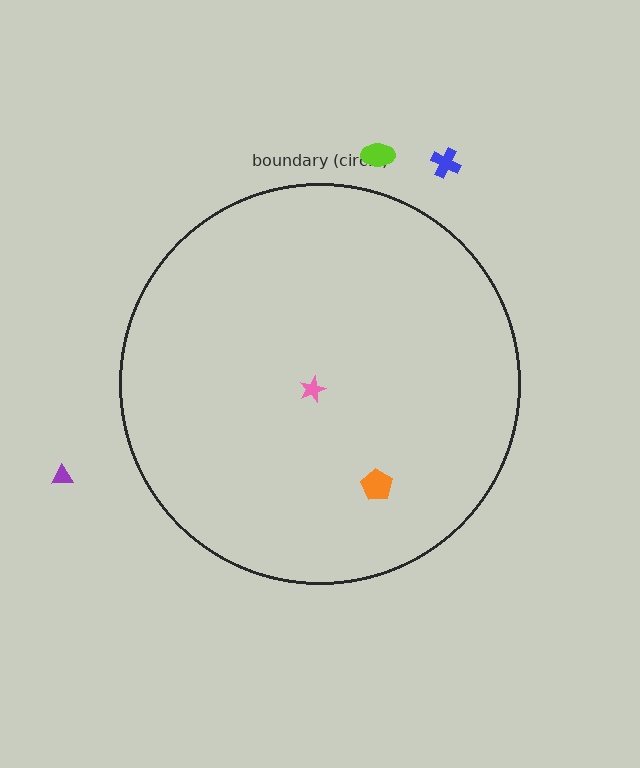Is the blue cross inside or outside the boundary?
Outside.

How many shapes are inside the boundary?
2 inside, 3 outside.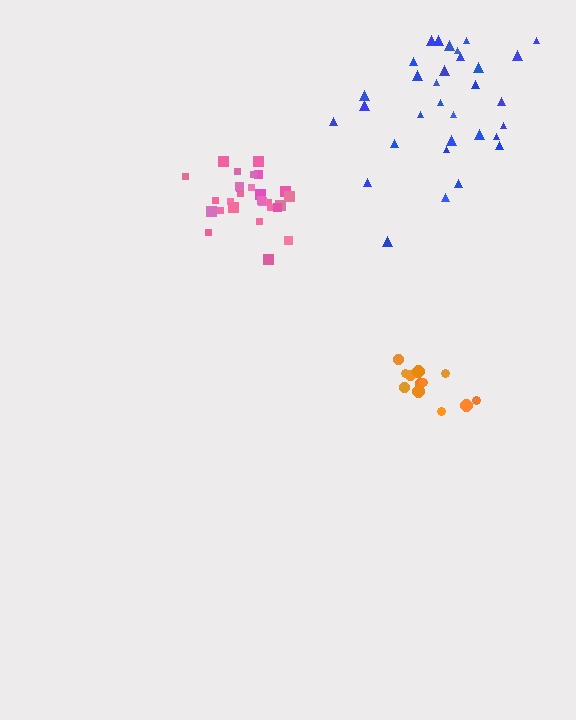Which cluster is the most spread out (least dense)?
Blue.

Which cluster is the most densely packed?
Pink.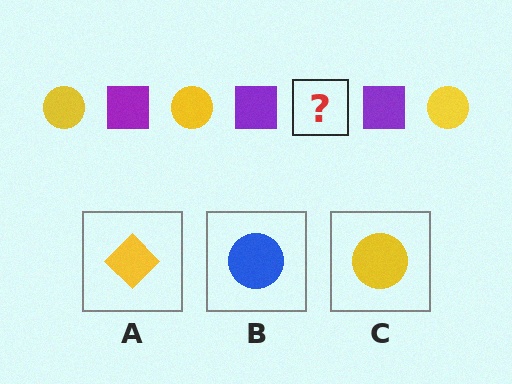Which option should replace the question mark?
Option C.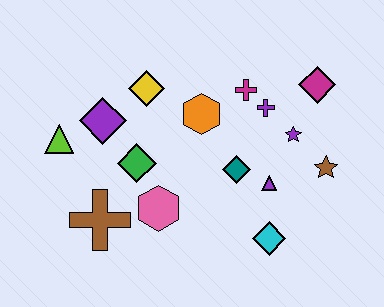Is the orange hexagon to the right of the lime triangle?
Yes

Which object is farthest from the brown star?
The lime triangle is farthest from the brown star.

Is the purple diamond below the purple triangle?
No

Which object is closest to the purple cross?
The magenta cross is closest to the purple cross.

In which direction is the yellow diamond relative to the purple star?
The yellow diamond is to the left of the purple star.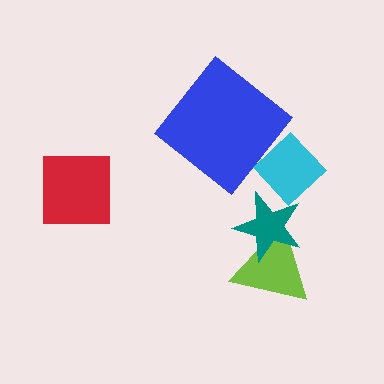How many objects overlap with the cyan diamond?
1 object overlaps with the cyan diamond.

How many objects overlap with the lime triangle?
1 object overlaps with the lime triangle.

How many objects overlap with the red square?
0 objects overlap with the red square.